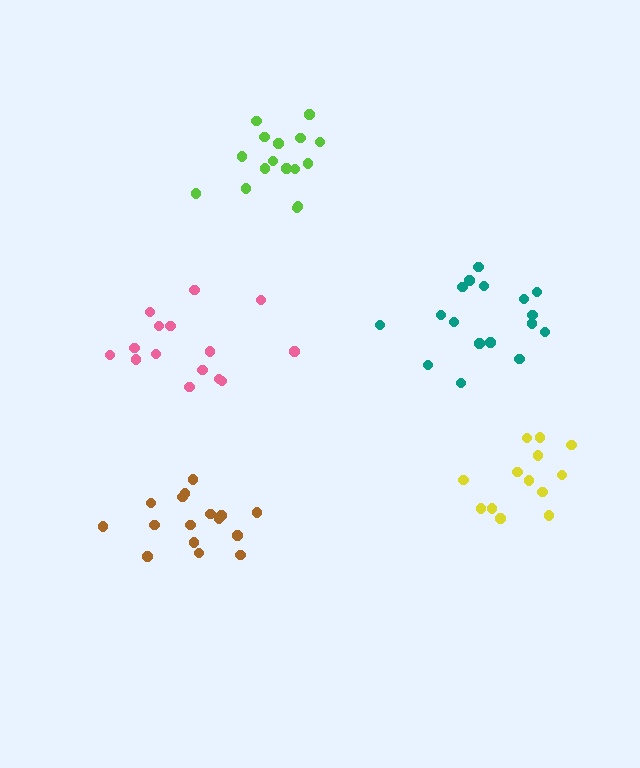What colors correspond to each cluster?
The clusters are colored: brown, pink, teal, lime, yellow.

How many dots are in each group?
Group 1: 16 dots, Group 2: 15 dots, Group 3: 17 dots, Group 4: 16 dots, Group 5: 13 dots (77 total).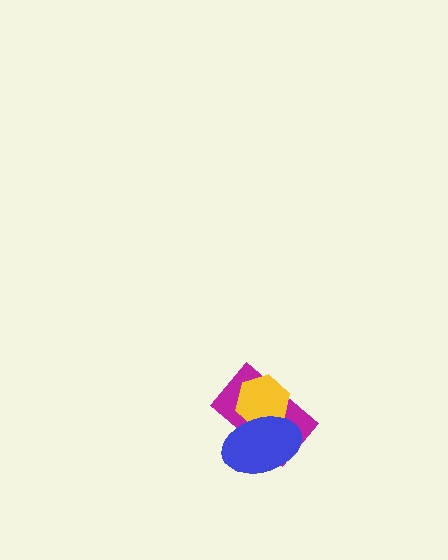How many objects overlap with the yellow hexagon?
2 objects overlap with the yellow hexagon.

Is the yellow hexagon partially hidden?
Yes, it is partially covered by another shape.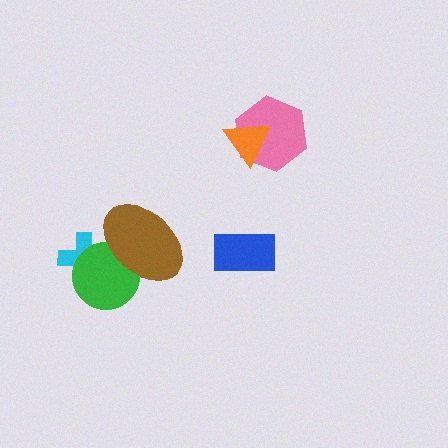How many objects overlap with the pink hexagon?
1 object overlaps with the pink hexagon.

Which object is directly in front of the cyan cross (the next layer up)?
The green circle is directly in front of the cyan cross.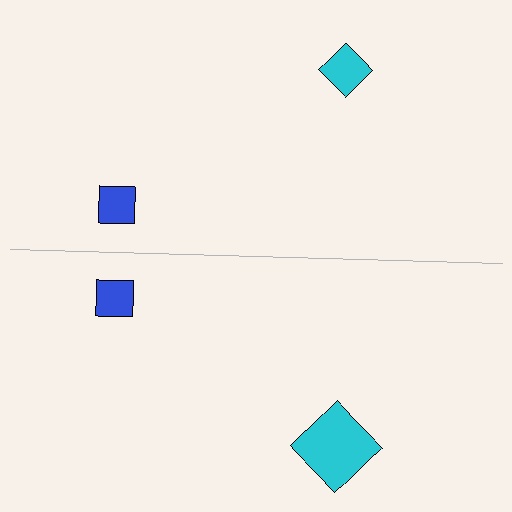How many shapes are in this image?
There are 4 shapes in this image.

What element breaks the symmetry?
The cyan diamond on the bottom side has a different size than its mirror counterpart.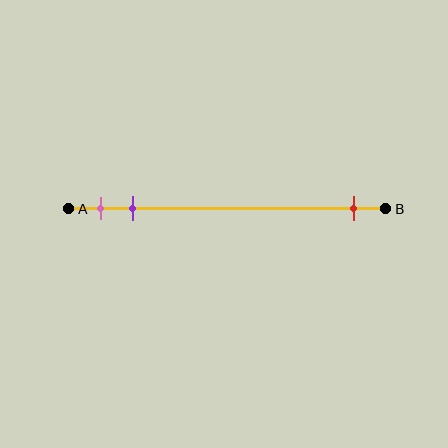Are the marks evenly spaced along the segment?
No, the marks are not evenly spaced.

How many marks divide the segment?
There are 3 marks dividing the segment.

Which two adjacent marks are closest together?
The pink and purple marks are the closest adjacent pair.